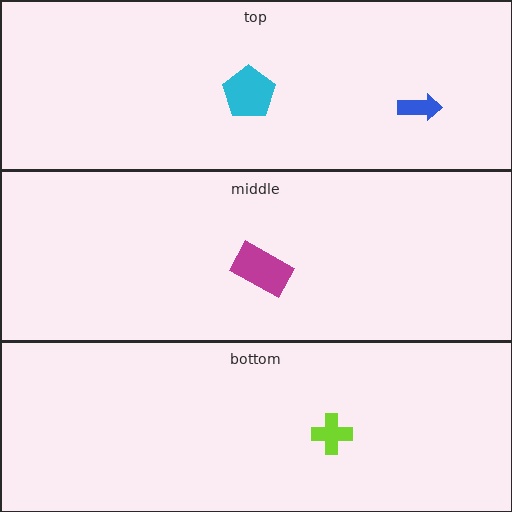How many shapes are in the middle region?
1.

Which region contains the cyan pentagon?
The top region.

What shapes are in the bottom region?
The lime cross.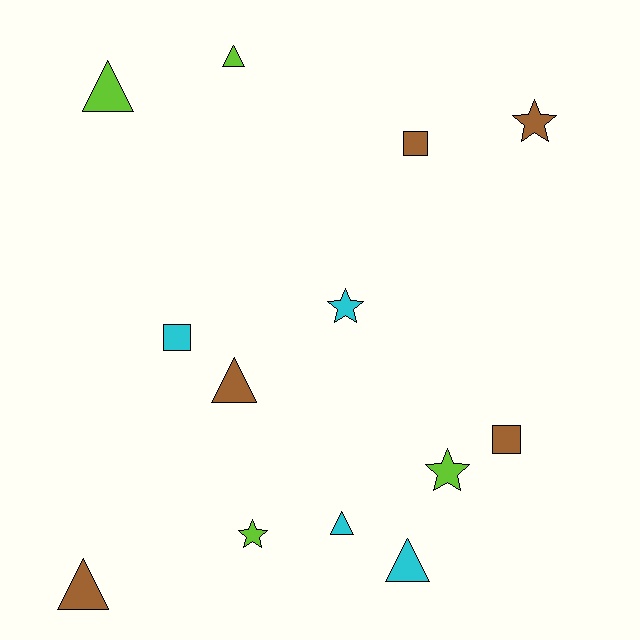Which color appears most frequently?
Brown, with 5 objects.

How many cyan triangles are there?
There are 2 cyan triangles.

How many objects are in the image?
There are 13 objects.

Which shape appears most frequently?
Triangle, with 6 objects.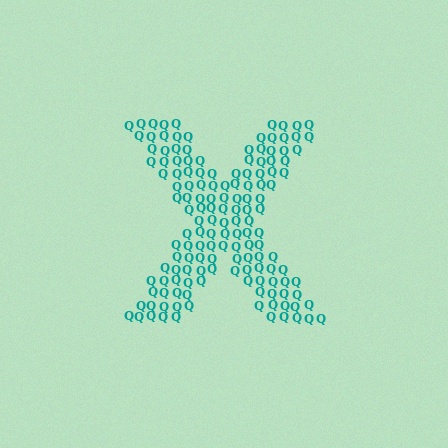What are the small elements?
The small elements are letter Q's.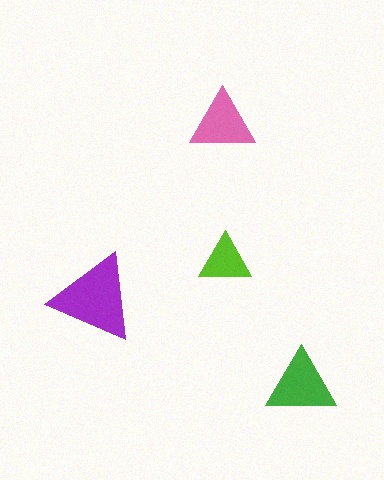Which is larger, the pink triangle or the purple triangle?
The purple one.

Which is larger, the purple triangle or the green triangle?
The purple one.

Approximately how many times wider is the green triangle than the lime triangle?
About 1.5 times wider.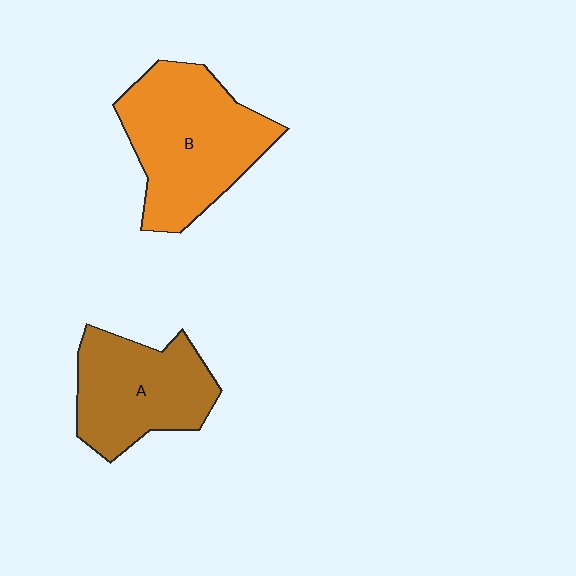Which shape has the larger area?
Shape B (orange).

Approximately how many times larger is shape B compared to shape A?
Approximately 1.3 times.